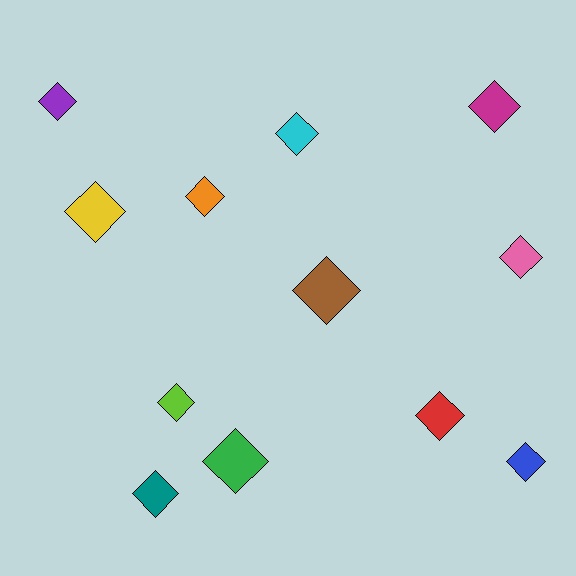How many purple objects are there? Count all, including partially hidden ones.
There is 1 purple object.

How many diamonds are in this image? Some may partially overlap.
There are 12 diamonds.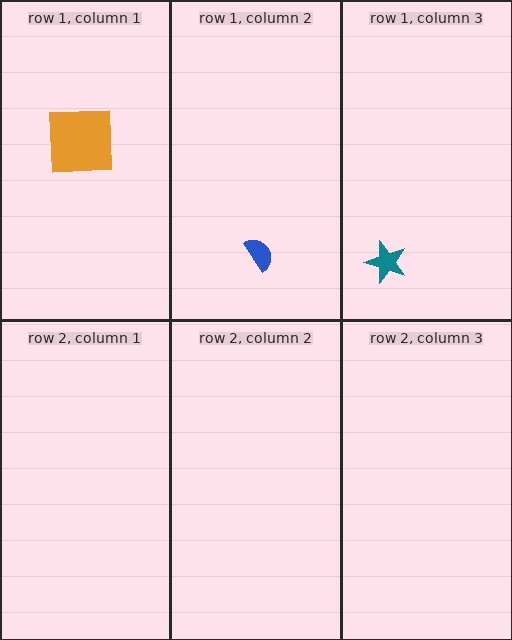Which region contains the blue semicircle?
The row 1, column 2 region.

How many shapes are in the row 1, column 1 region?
1.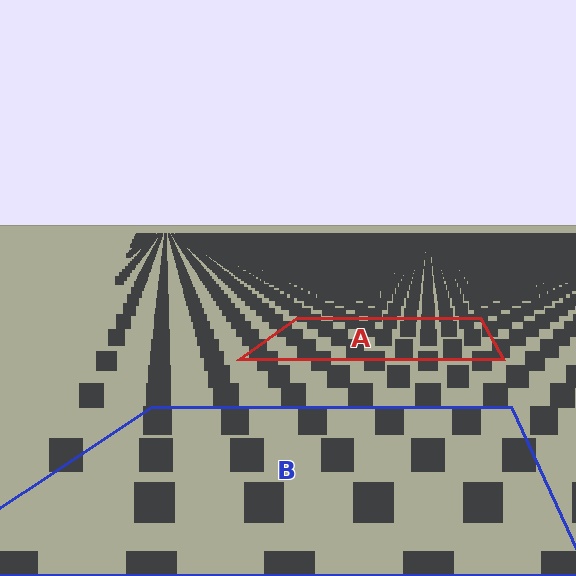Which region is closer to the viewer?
Region B is closer. The texture elements there are larger and more spread out.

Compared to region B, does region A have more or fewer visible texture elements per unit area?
Region A has more texture elements per unit area — they are packed more densely because it is farther away.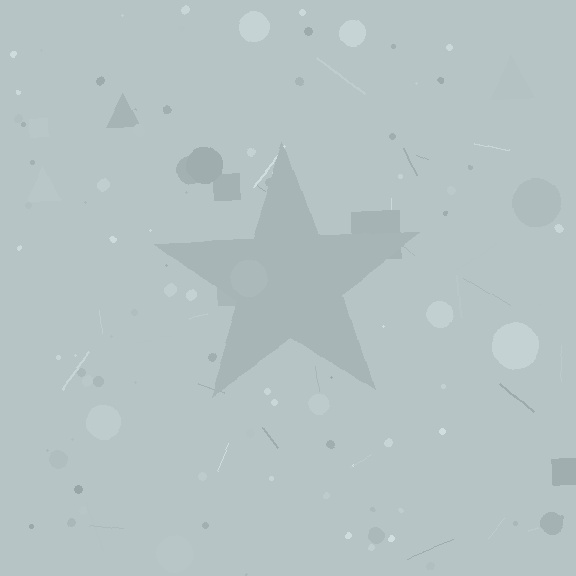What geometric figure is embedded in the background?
A star is embedded in the background.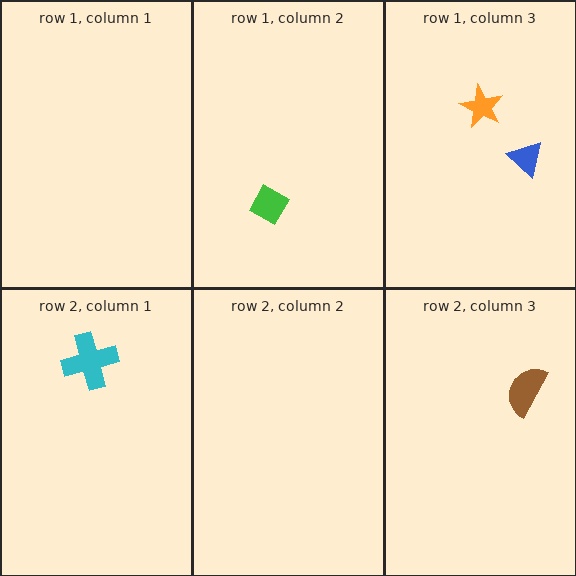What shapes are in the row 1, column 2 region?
The green diamond.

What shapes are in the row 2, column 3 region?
The brown semicircle.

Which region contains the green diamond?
The row 1, column 2 region.